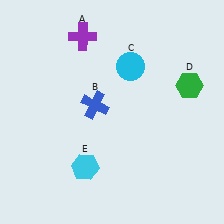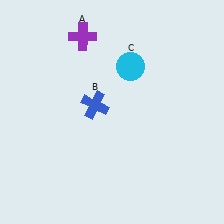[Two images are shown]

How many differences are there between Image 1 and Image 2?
There are 2 differences between the two images.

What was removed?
The green hexagon (D), the cyan hexagon (E) were removed in Image 2.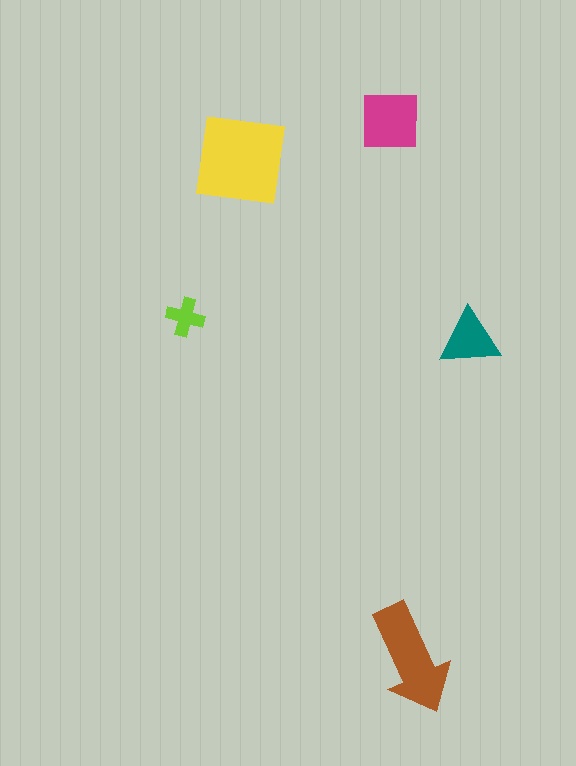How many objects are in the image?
There are 5 objects in the image.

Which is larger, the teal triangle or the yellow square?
The yellow square.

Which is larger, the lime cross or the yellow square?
The yellow square.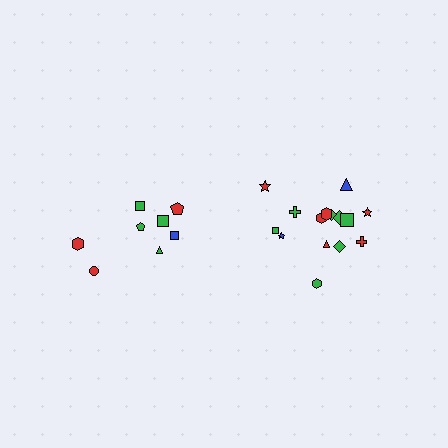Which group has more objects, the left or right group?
The right group.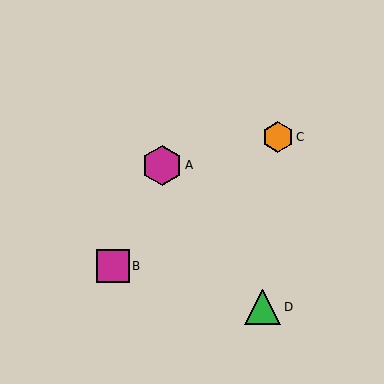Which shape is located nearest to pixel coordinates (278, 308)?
The green triangle (labeled D) at (263, 307) is nearest to that location.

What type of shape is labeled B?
Shape B is a magenta square.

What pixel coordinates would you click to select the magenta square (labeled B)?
Click at (113, 266) to select the magenta square B.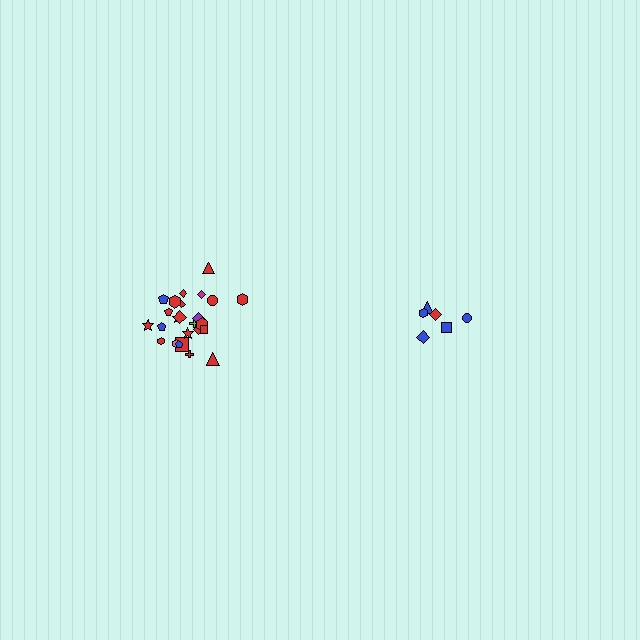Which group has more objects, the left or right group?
The left group.